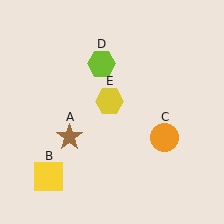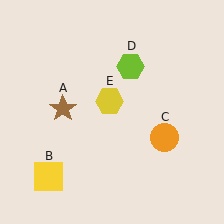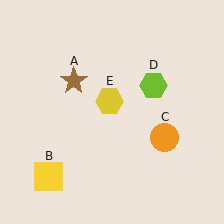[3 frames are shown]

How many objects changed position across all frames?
2 objects changed position: brown star (object A), lime hexagon (object D).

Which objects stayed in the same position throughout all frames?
Yellow square (object B) and orange circle (object C) and yellow hexagon (object E) remained stationary.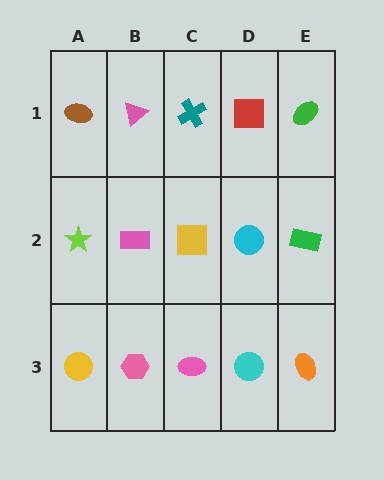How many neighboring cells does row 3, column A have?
2.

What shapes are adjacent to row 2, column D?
A red square (row 1, column D), a cyan circle (row 3, column D), a yellow square (row 2, column C), a green rectangle (row 2, column E).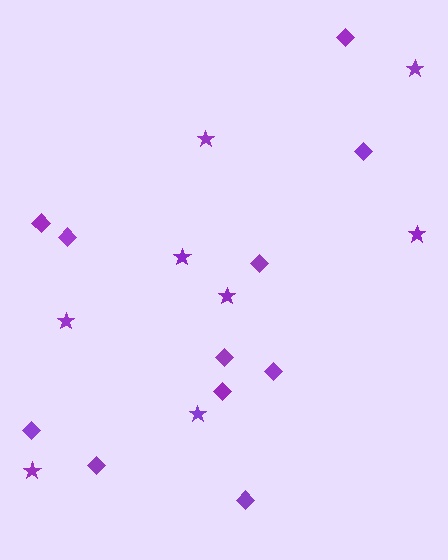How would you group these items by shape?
There are 2 groups: one group of stars (8) and one group of diamonds (11).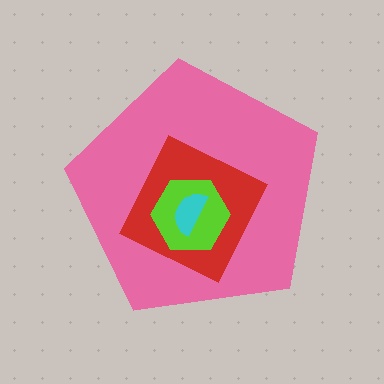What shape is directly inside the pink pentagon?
The red square.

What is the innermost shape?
The cyan semicircle.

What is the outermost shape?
The pink pentagon.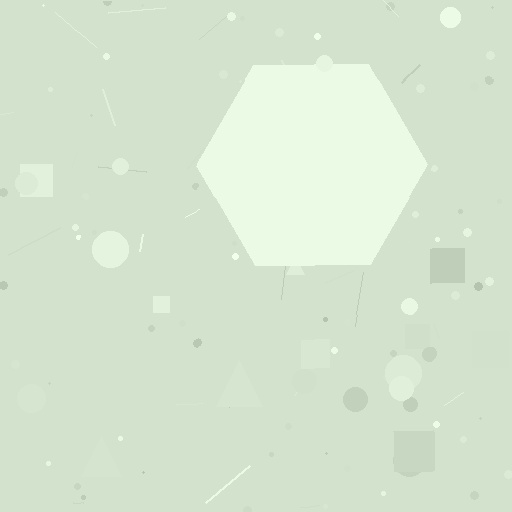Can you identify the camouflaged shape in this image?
The camouflaged shape is a hexagon.